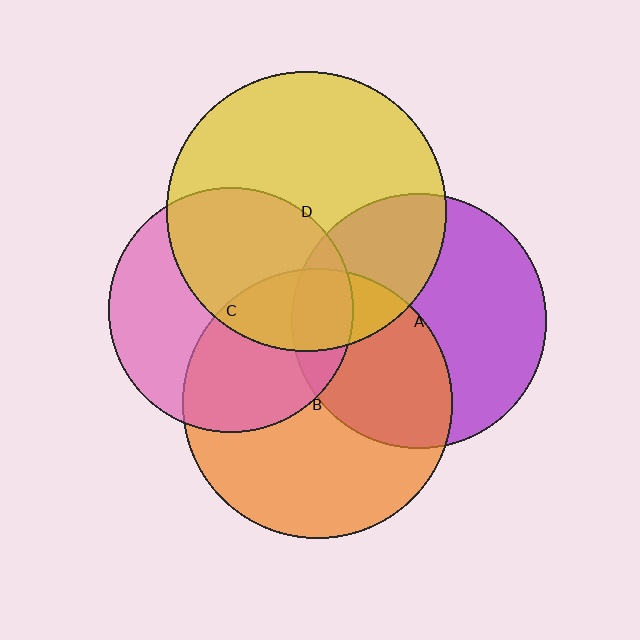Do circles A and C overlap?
Yes.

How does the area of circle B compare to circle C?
Approximately 1.2 times.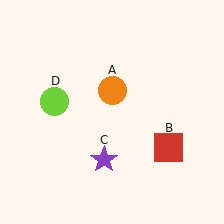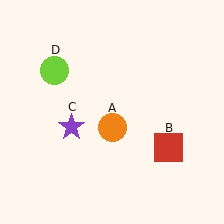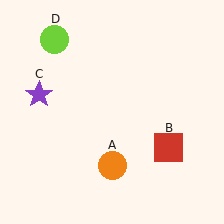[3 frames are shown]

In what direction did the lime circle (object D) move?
The lime circle (object D) moved up.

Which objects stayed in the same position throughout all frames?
Red square (object B) remained stationary.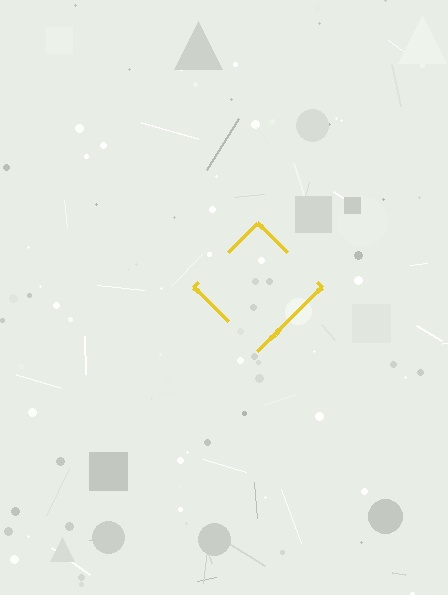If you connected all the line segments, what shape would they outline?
They would outline a diamond.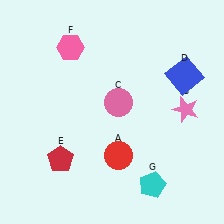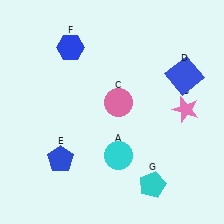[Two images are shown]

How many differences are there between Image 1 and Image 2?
There are 3 differences between the two images.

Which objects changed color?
A changed from red to cyan. E changed from red to blue. F changed from pink to blue.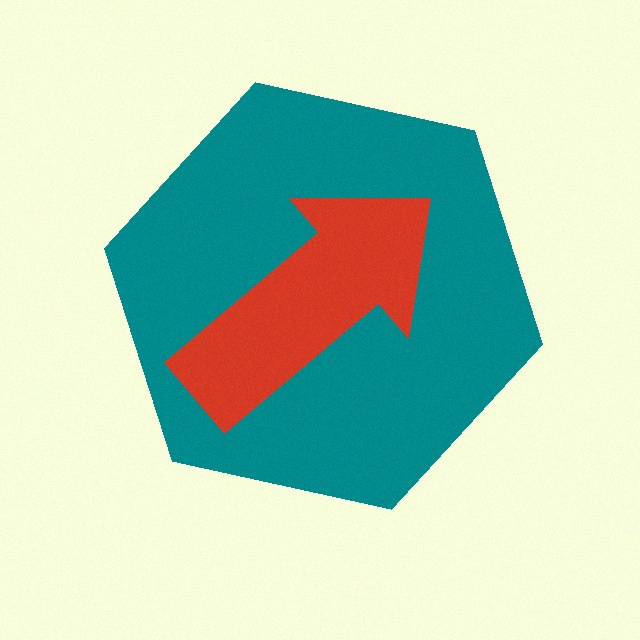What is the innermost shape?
The red arrow.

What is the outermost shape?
The teal hexagon.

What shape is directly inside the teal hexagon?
The red arrow.